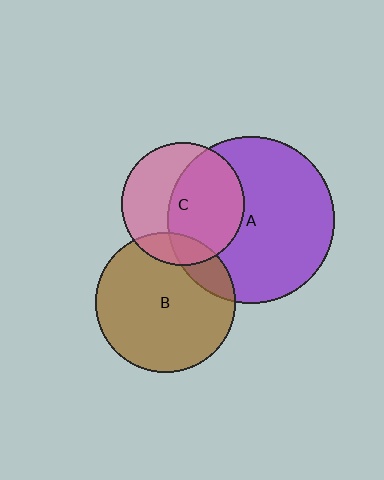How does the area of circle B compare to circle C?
Approximately 1.3 times.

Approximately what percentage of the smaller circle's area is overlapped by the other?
Approximately 55%.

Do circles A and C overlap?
Yes.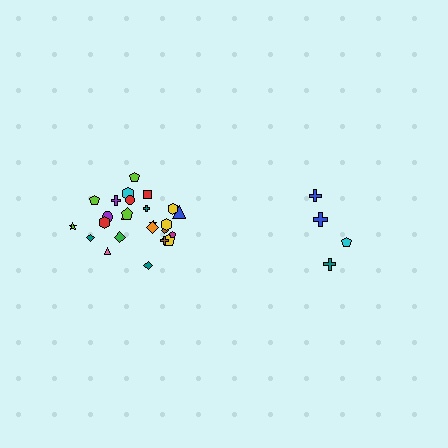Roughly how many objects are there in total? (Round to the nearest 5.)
Roughly 30 objects in total.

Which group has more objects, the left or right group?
The left group.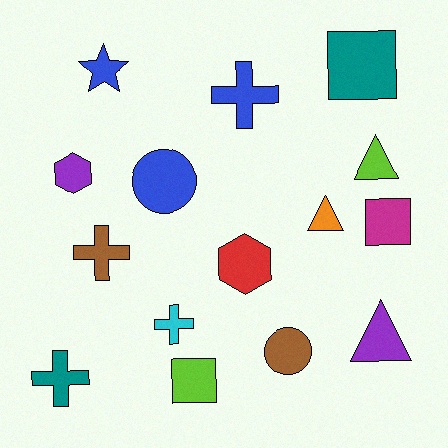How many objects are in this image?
There are 15 objects.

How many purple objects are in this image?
There are 2 purple objects.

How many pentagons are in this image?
There are no pentagons.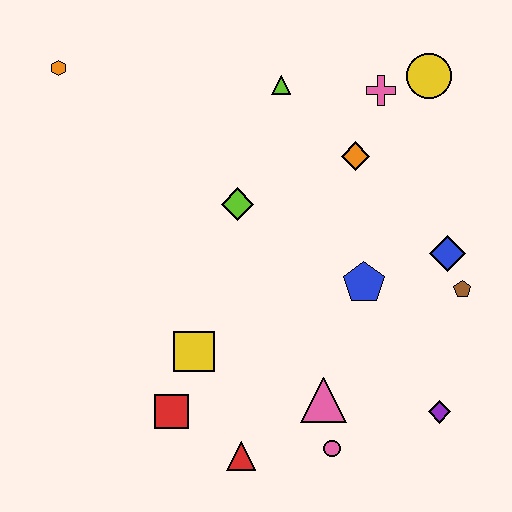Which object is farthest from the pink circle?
The orange hexagon is farthest from the pink circle.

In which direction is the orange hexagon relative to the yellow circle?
The orange hexagon is to the left of the yellow circle.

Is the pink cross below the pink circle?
No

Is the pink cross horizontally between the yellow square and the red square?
No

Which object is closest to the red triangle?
The red square is closest to the red triangle.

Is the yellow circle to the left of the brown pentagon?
Yes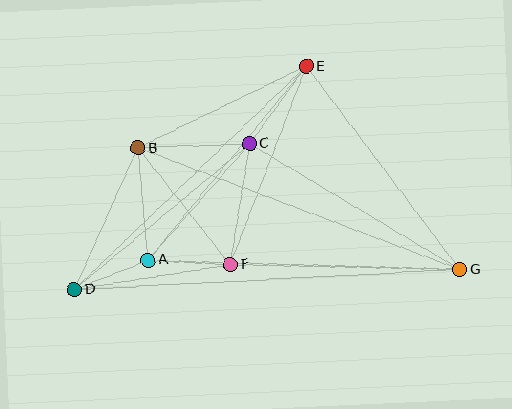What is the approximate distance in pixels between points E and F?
The distance between E and F is approximately 212 pixels.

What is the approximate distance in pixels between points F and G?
The distance between F and G is approximately 229 pixels.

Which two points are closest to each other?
Points A and D are closest to each other.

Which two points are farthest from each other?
Points D and G are farthest from each other.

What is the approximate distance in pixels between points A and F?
The distance between A and F is approximately 83 pixels.